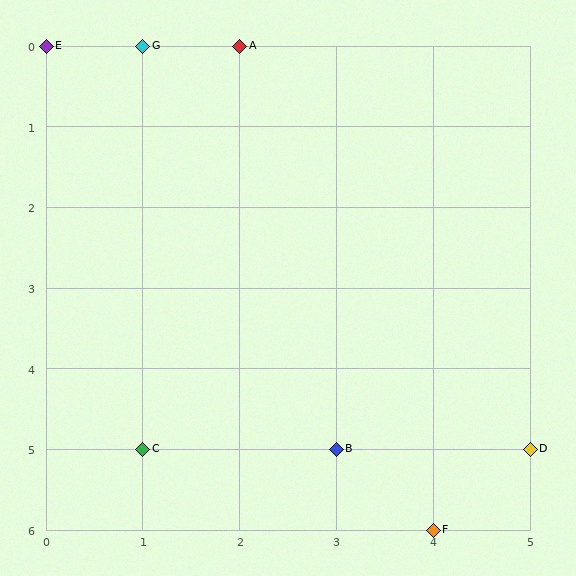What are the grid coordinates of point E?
Point E is at grid coordinates (0, 0).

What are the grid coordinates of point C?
Point C is at grid coordinates (1, 5).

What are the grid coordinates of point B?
Point B is at grid coordinates (3, 5).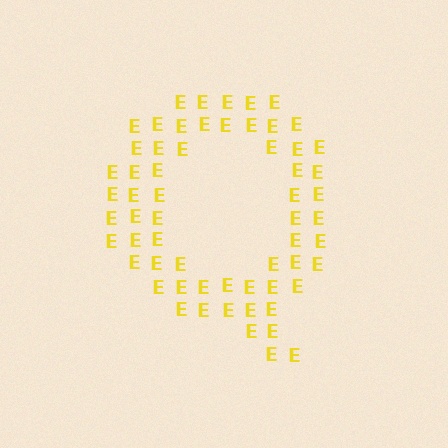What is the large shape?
The large shape is the letter Q.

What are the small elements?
The small elements are letter E's.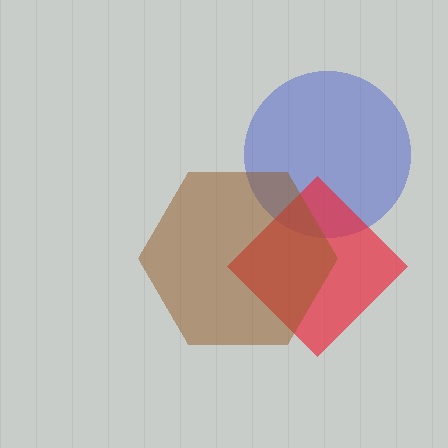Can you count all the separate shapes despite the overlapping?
Yes, there are 3 separate shapes.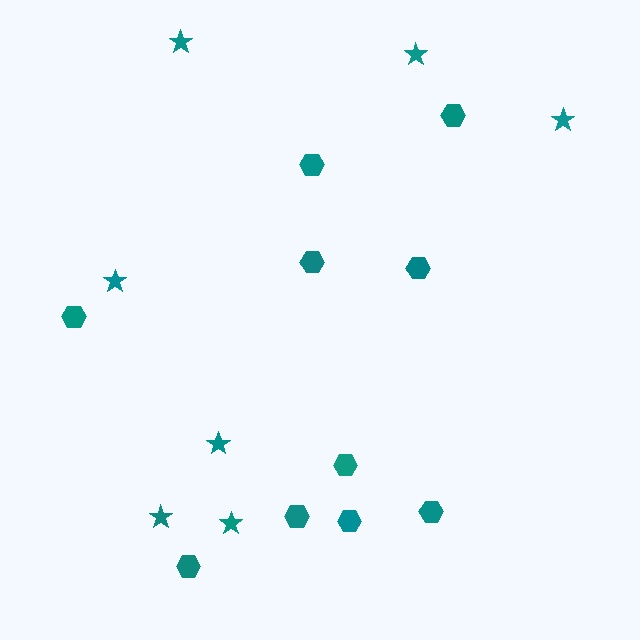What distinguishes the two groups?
There are 2 groups: one group of stars (7) and one group of hexagons (10).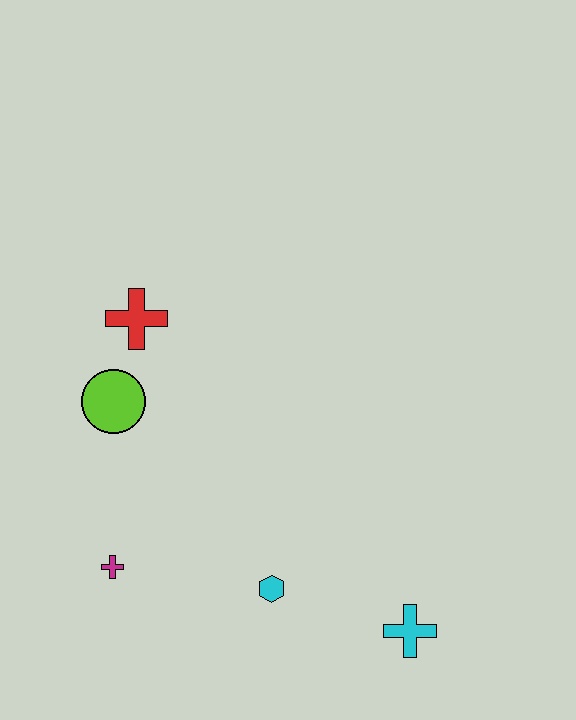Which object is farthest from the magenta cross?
The cyan cross is farthest from the magenta cross.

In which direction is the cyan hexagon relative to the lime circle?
The cyan hexagon is below the lime circle.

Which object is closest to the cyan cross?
The cyan hexagon is closest to the cyan cross.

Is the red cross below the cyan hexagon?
No